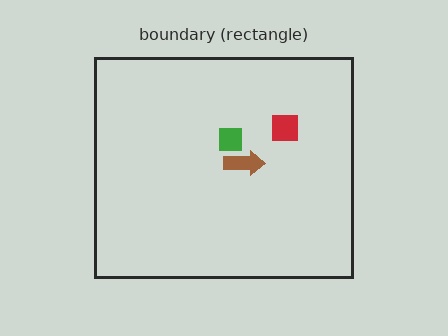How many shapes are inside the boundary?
3 inside, 0 outside.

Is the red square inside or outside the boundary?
Inside.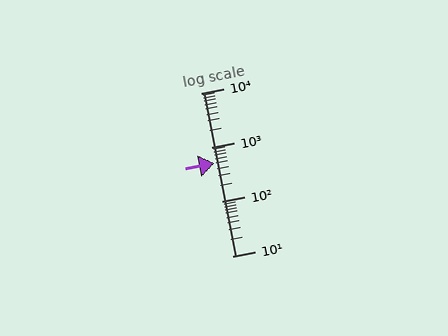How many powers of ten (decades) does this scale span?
The scale spans 3 decades, from 10 to 10000.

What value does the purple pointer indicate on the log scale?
The pointer indicates approximately 500.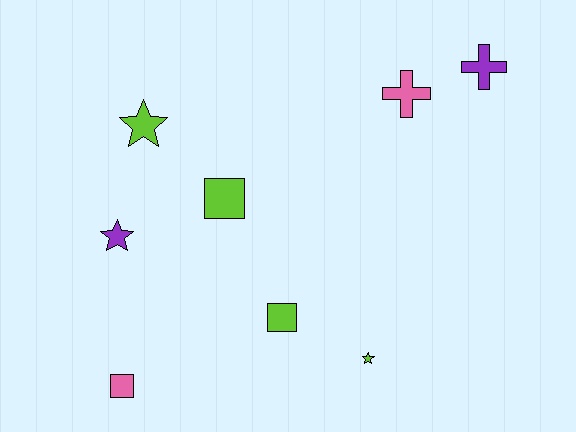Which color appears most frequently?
Lime, with 4 objects.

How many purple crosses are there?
There is 1 purple cross.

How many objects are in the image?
There are 8 objects.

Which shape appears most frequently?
Square, with 3 objects.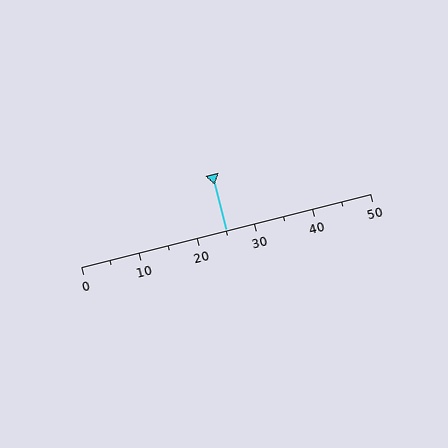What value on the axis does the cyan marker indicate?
The marker indicates approximately 25.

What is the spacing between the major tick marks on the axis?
The major ticks are spaced 10 apart.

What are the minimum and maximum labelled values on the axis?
The axis runs from 0 to 50.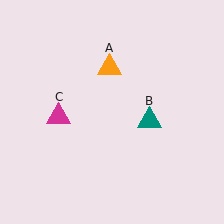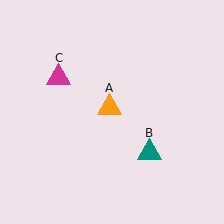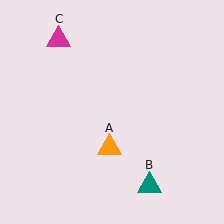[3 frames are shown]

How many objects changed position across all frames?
3 objects changed position: orange triangle (object A), teal triangle (object B), magenta triangle (object C).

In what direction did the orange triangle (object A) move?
The orange triangle (object A) moved down.